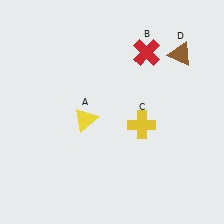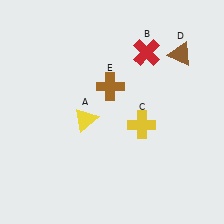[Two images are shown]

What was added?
A brown cross (E) was added in Image 2.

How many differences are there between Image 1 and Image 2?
There is 1 difference between the two images.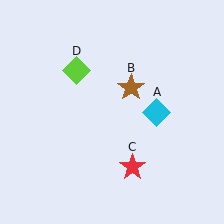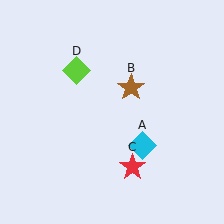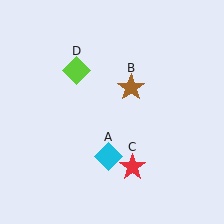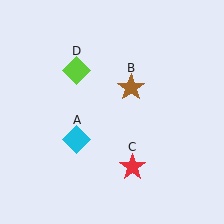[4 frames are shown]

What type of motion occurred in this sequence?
The cyan diamond (object A) rotated clockwise around the center of the scene.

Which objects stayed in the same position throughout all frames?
Brown star (object B) and red star (object C) and lime diamond (object D) remained stationary.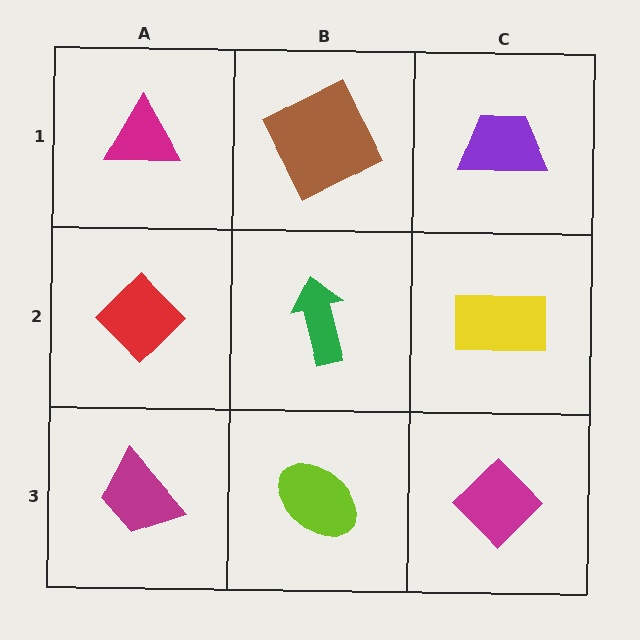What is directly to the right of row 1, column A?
A brown square.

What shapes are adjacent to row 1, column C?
A yellow rectangle (row 2, column C), a brown square (row 1, column B).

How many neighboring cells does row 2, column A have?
3.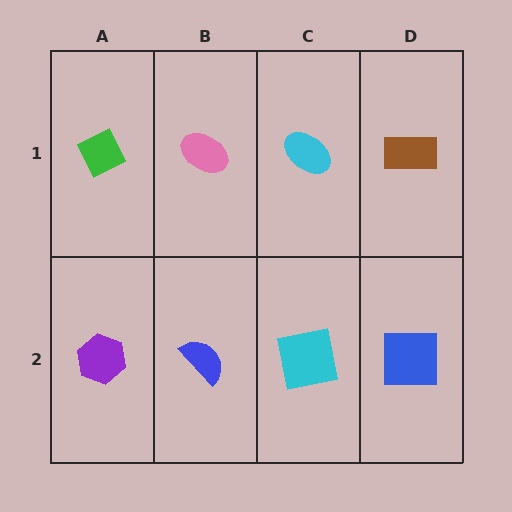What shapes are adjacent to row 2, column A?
A green diamond (row 1, column A), a blue semicircle (row 2, column B).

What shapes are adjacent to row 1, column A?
A purple hexagon (row 2, column A), a pink ellipse (row 1, column B).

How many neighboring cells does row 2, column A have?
2.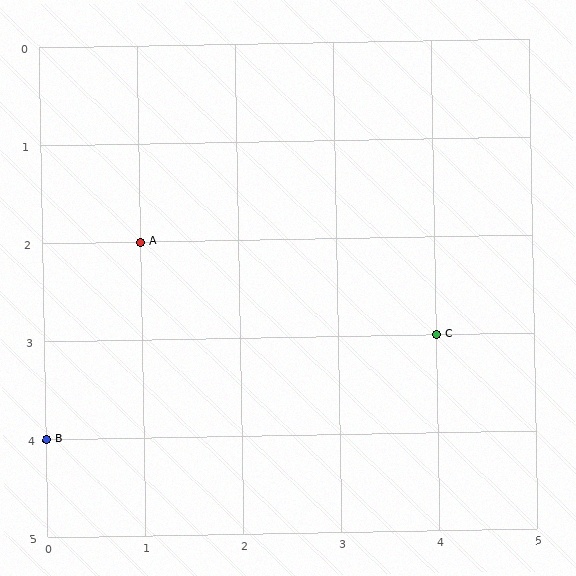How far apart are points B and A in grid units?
Points B and A are 1 column and 2 rows apart (about 2.2 grid units diagonally).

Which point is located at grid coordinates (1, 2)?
Point A is at (1, 2).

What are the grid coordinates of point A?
Point A is at grid coordinates (1, 2).